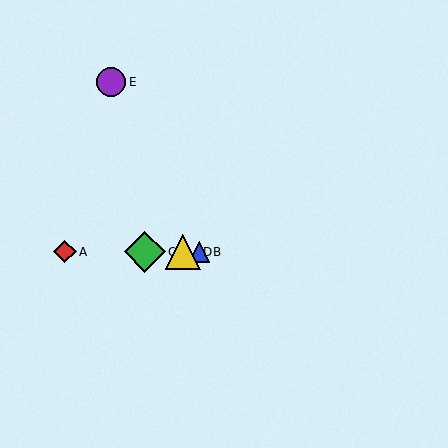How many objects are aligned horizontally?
4 objects (A, B, C, D) are aligned horizontally.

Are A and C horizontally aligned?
Yes, both are at y≈252.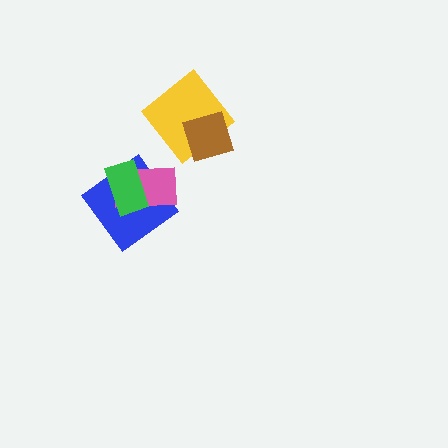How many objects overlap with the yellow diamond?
1 object overlaps with the yellow diamond.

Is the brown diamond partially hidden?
No, no other shape covers it.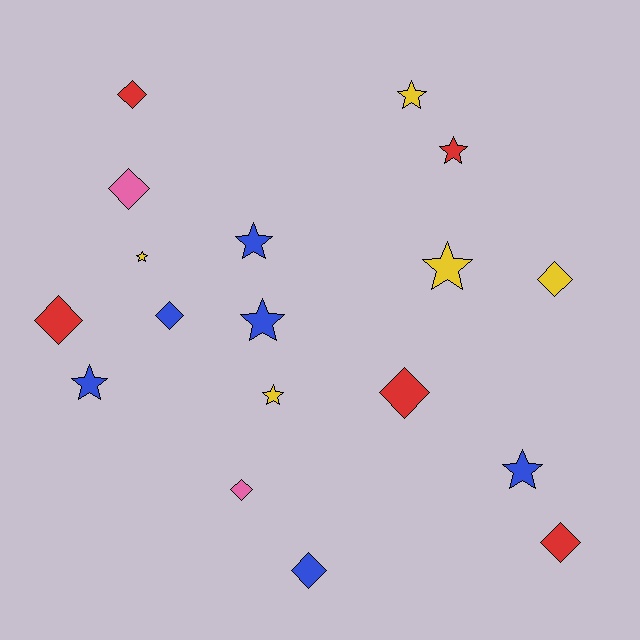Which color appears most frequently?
Blue, with 6 objects.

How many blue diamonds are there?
There are 2 blue diamonds.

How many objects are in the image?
There are 18 objects.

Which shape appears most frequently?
Diamond, with 9 objects.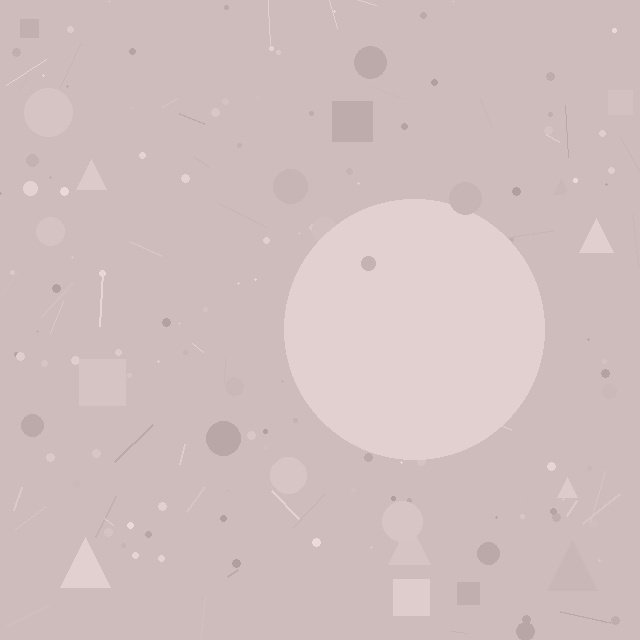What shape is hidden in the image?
A circle is hidden in the image.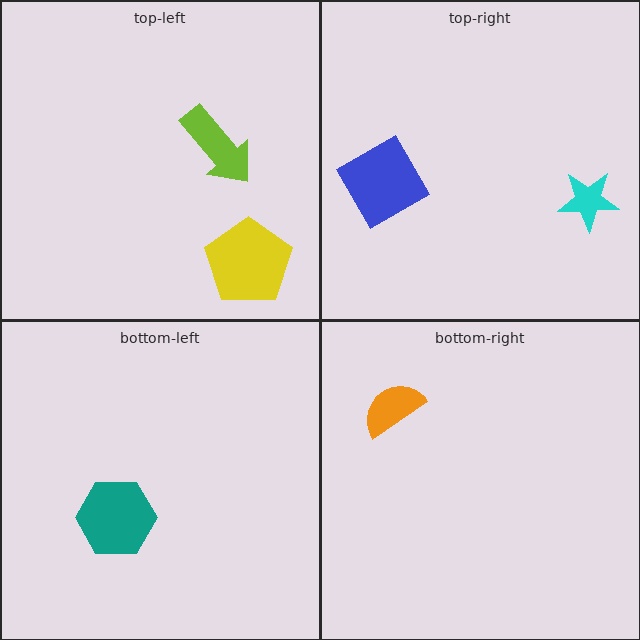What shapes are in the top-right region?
The blue diamond, the cyan star.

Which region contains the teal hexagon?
The bottom-left region.